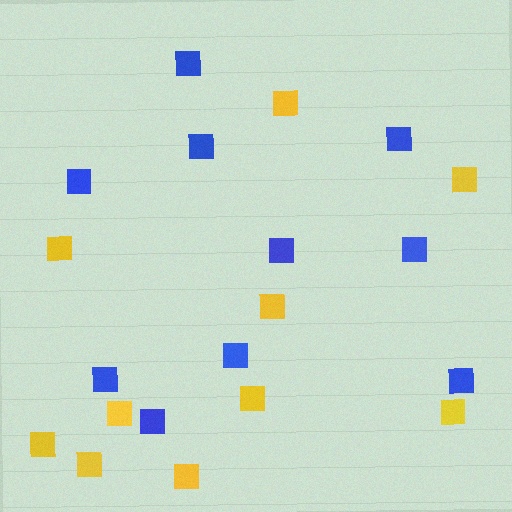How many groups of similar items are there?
There are 2 groups: one group of blue squares (10) and one group of yellow squares (10).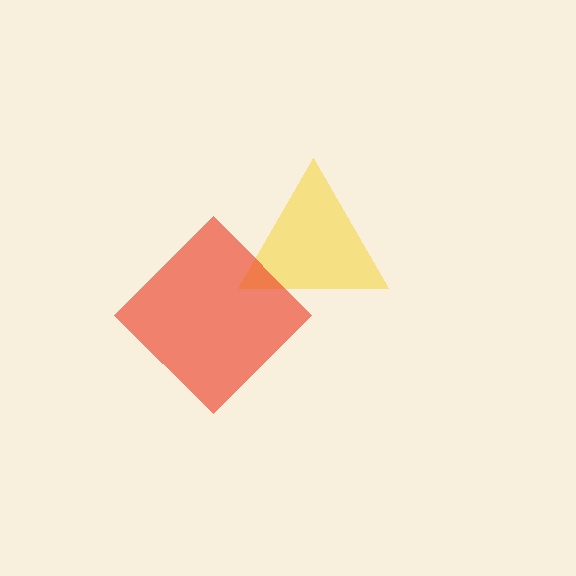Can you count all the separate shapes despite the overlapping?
Yes, there are 2 separate shapes.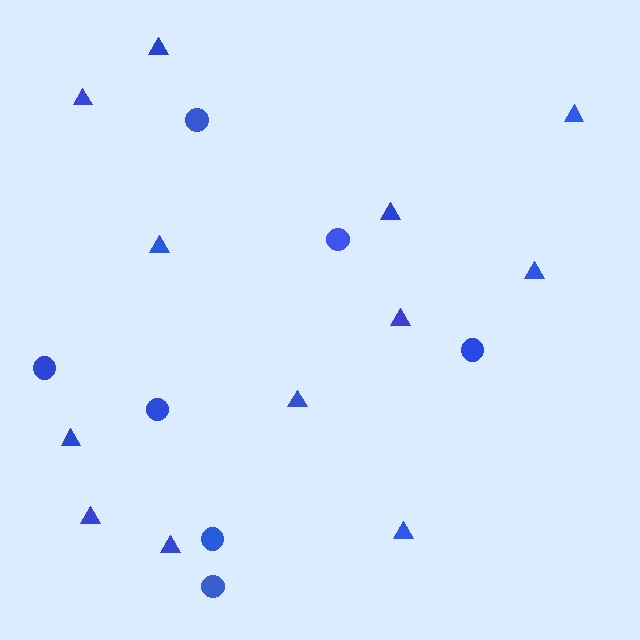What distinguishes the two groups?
There are 2 groups: one group of circles (7) and one group of triangles (12).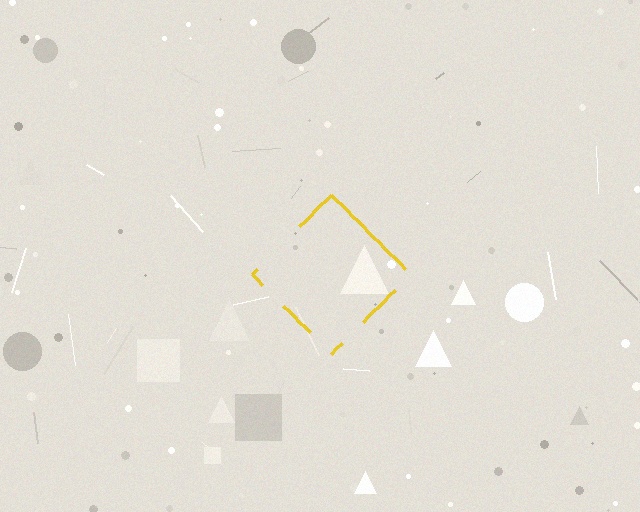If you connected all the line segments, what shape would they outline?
They would outline a diamond.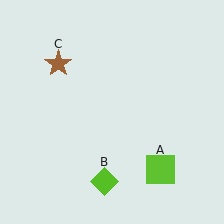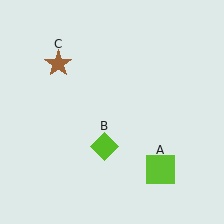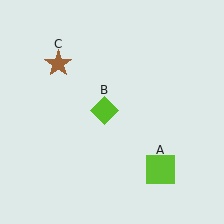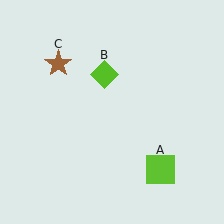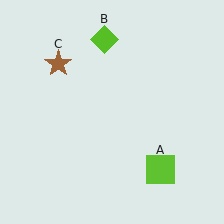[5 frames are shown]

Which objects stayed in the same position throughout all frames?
Lime square (object A) and brown star (object C) remained stationary.